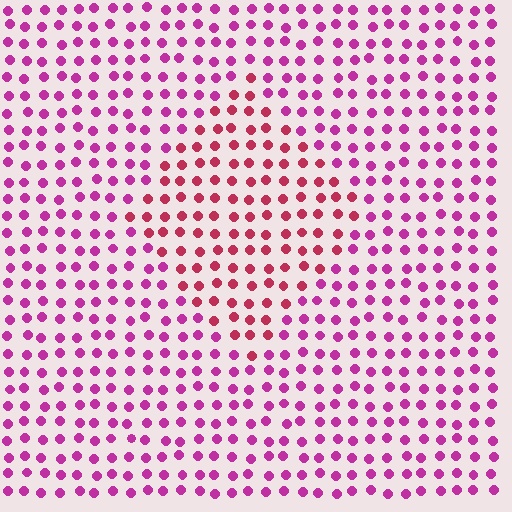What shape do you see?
I see a diamond.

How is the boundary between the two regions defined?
The boundary is defined purely by a slight shift in hue (about 31 degrees). Spacing, size, and orientation are identical on both sides.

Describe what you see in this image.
The image is filled with small magenta elements in a uniform arrangement. A diamond-shaped region is visible where the elements are tinted to a slightly different hue, forming a subtle color boundary.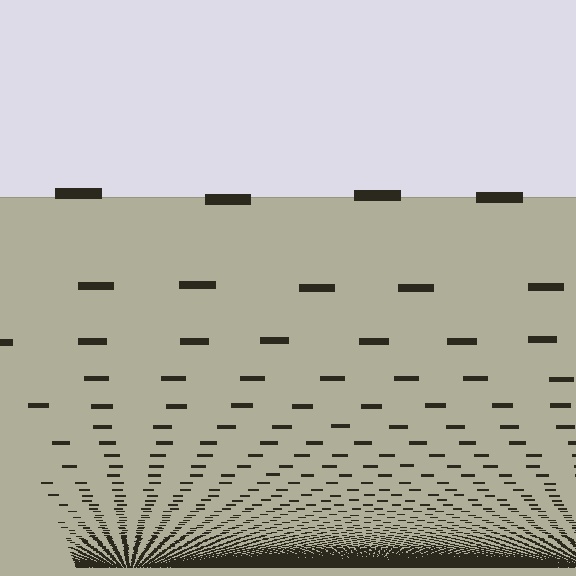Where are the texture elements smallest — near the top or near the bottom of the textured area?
Near the bottom.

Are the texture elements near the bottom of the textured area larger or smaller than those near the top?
Smaller. The gradient is inverted — elements near the bottom are smaller and denser.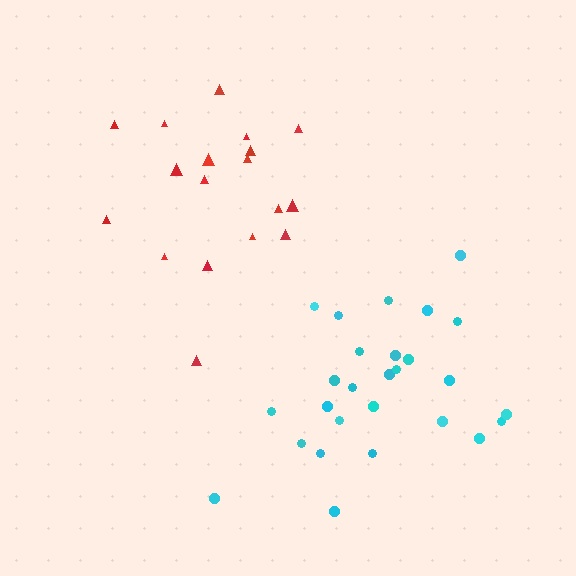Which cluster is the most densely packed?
Cyan.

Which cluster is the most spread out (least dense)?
Red.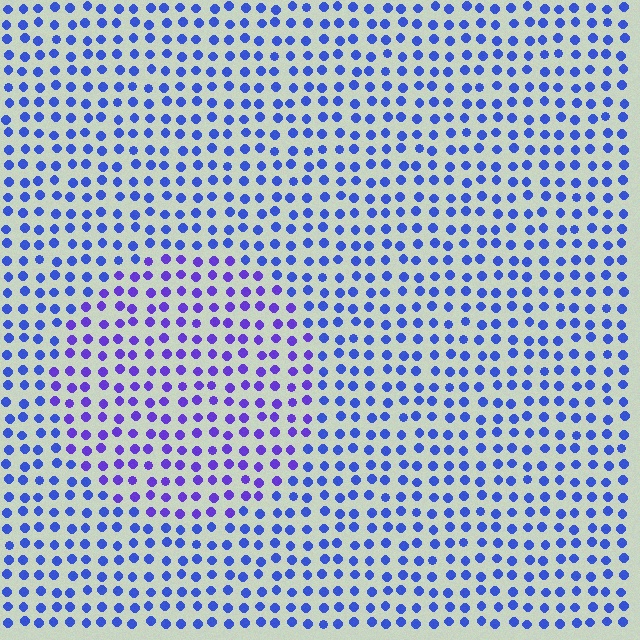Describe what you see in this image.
The image is filled with small blue elements in a uniform arrangement. A circle-shaped region is visible where the elements are tinted to a slightly different hue, forming a subtle color boundary.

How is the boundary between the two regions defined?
The boundary is defined purely by a slight shift in hue (about 29 degrees). Spacing, size, and orientation are identical on both sides.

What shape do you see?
I see a circle.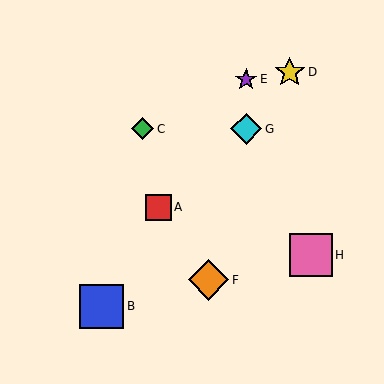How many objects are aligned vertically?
2 objects (E, G) are aligned vertically.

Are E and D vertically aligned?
No, E is at x≈246 and D is at x≈290.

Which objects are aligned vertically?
Objects E, G are aligned vertically.